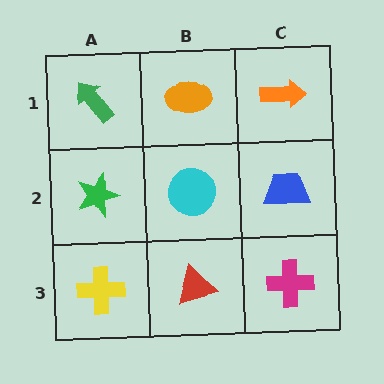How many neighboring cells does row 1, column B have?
3.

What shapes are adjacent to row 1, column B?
A cyan circle (row 2, column B), a green arrow (row 1, column A), an orange arrow (row 1, column C).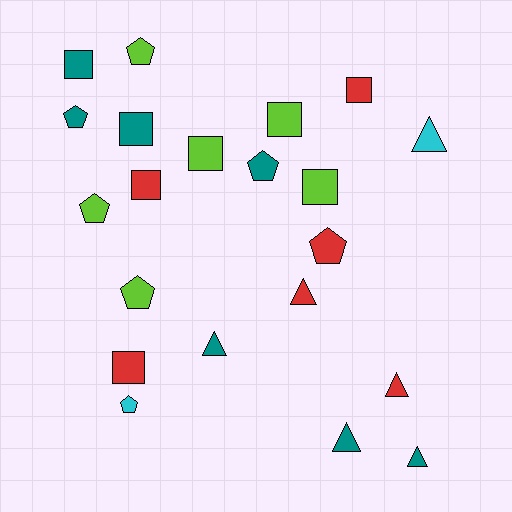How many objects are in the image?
There are 21 objects.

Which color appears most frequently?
Teal, with 7 objects.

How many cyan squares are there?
There are no cyan squares.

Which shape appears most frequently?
Square, with 8 objects.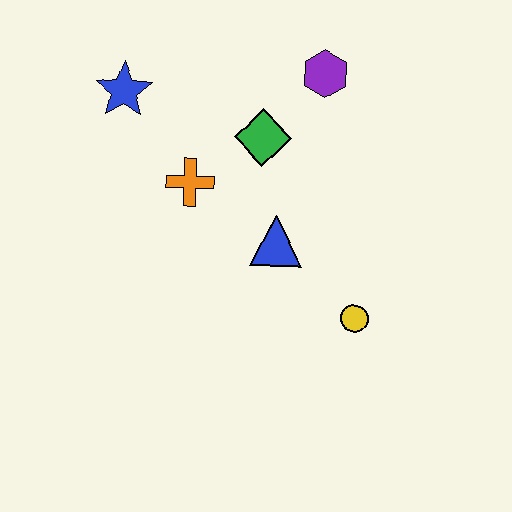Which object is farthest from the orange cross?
The yellow circle is farthest from the orange cross.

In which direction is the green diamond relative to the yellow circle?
The green diamond is above the yellow circle.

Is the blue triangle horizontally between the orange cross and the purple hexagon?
Yes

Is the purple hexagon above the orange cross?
Yes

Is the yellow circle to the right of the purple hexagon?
Yes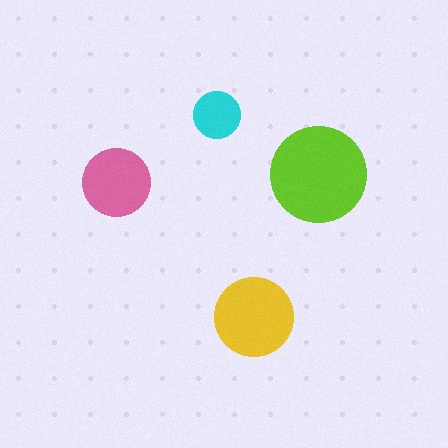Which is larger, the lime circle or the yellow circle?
The lime one.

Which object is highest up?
The cyan circle is topmost.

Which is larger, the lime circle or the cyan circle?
The lime one.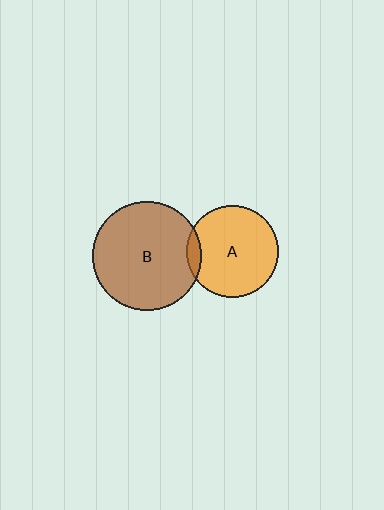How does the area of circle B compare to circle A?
Approximately 1.4 times.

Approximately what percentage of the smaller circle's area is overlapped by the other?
Approximately 10%.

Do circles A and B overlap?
Yes.